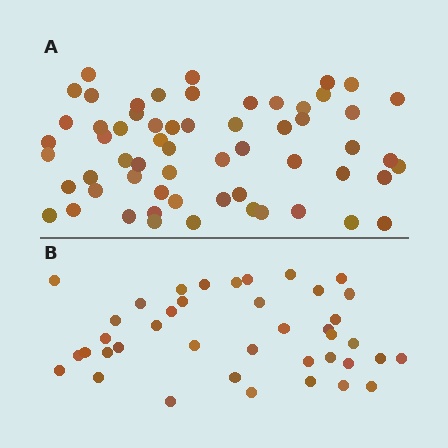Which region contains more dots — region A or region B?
Region A (the top region) has more dots.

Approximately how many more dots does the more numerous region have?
Region A has approximately 20 more dots than region B.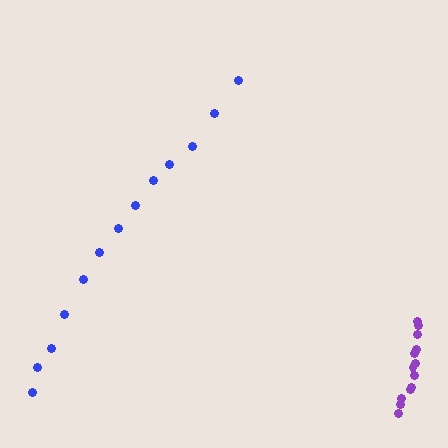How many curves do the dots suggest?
There are 2 distinct paths.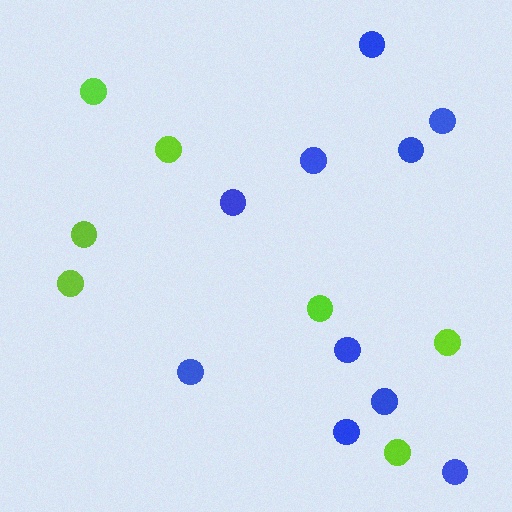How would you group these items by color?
There are 2 groups: one group of blue circles (10) and one group of lime circles (7).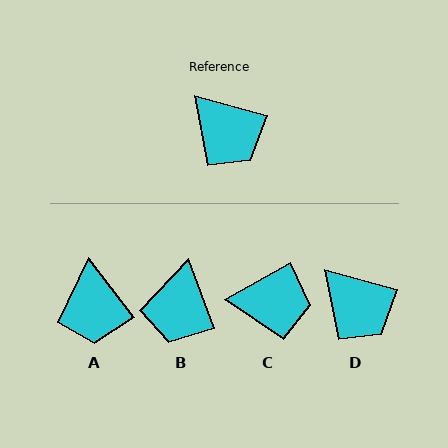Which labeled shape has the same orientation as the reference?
D.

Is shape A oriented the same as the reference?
No, it is off by about 36 degrees.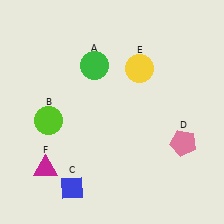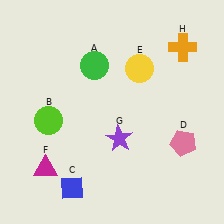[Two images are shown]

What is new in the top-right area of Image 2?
An orange cross (H) was added in the top-right area of Image 2.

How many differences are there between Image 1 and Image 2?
There are 2 differences between the two images.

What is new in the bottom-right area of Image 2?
A purple star (G) was added in the bottom-right area of Image 2.